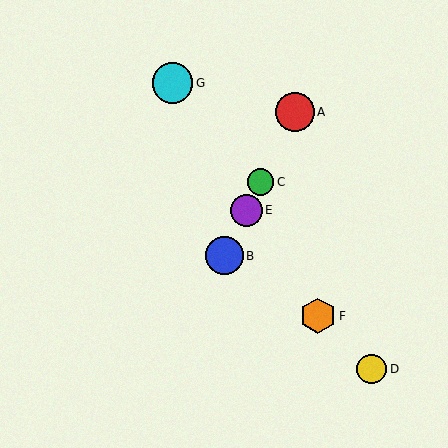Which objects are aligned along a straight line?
Objects A, B, C, E are aligned along a straight line.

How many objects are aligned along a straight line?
4 objects (A, B, C, E) are aligned along a straight line.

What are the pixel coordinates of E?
Object E is at (247, 210).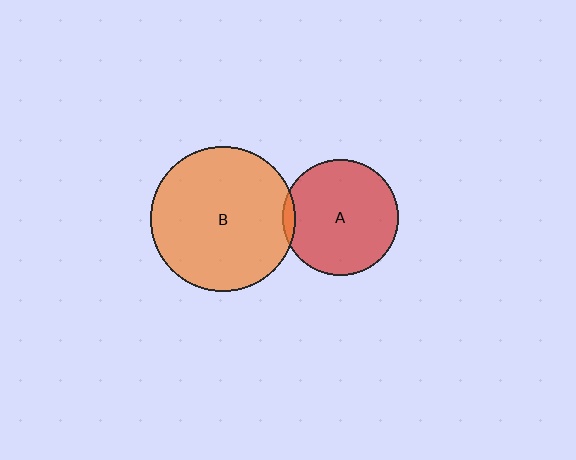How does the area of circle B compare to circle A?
Approximately 1.6 times.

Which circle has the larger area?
Circle B (orange).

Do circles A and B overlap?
Yes.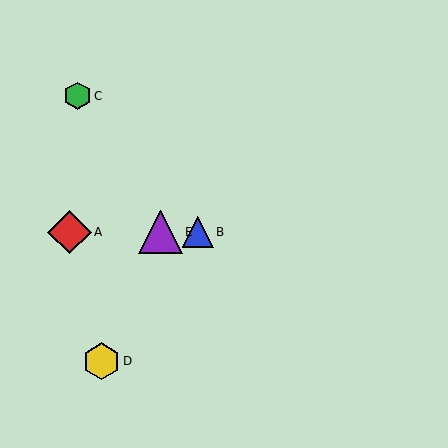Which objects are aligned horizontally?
Objects A, B, E are aligned horizontally.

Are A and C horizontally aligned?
No, A is at y≈232 and C is at y≈96.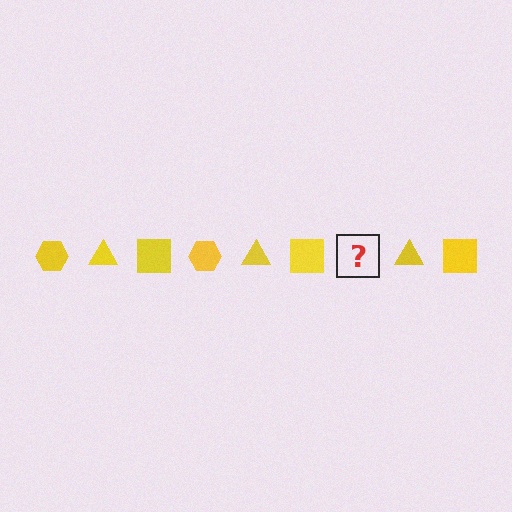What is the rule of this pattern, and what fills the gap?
The rule is that the pattern cycles through hexagon, triangle, square shapes in yellow. The gap should be filled with a yellow hexagon.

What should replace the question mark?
The question mark should be replaced with a yellow hexagon.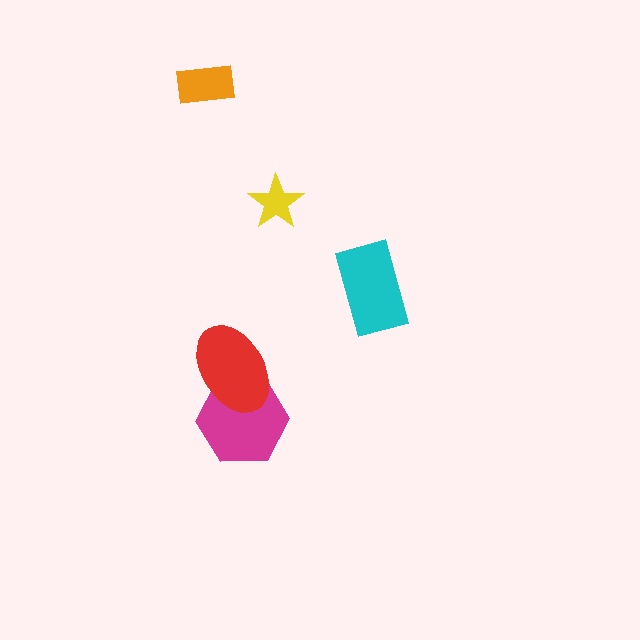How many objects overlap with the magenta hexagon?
1 object overlaps with the magenta hexagon.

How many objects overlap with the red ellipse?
1 object overlaps with the red ellipse.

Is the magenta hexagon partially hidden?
Yes, it is partially covered by another shape.